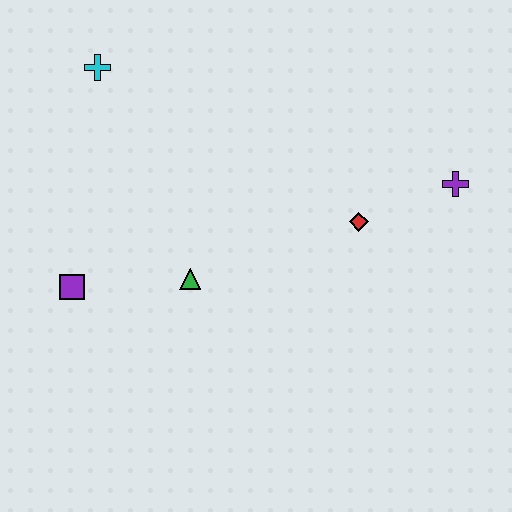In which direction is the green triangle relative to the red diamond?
The green triangle is to the left of the red diamond.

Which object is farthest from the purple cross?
The purple square is farthest from the purple cross.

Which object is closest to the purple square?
The green triangle is closest to the purple square.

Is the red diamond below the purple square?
No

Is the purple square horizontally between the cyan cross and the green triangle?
No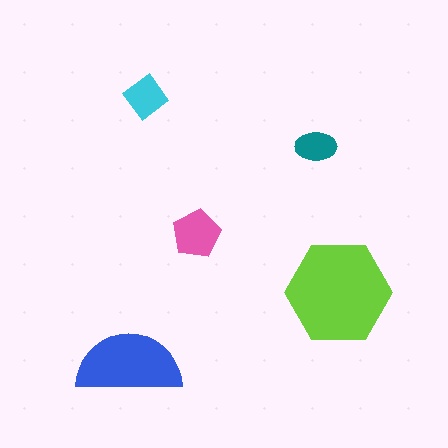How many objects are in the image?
There are 5 objects in the image.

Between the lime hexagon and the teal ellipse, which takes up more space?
The lime hexagon.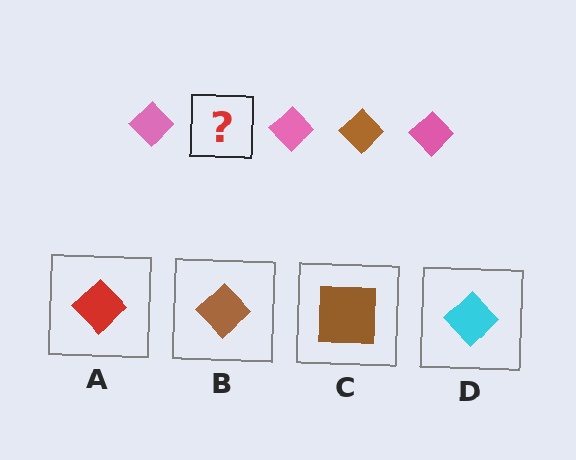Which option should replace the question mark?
Option B.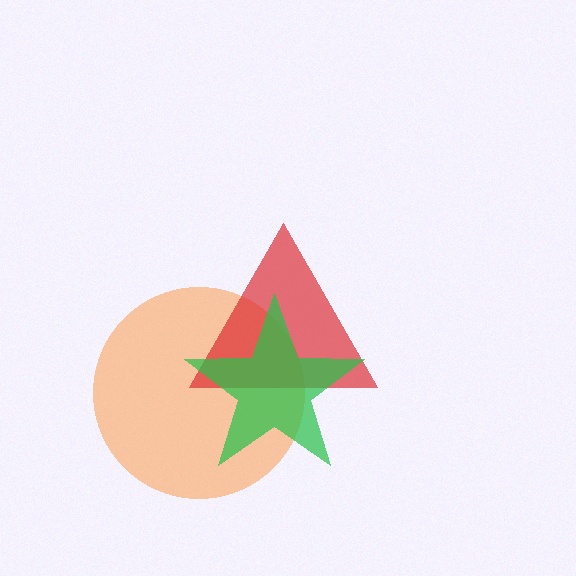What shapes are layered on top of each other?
The layered shapes are: an orange circle, a red triangle, a green star.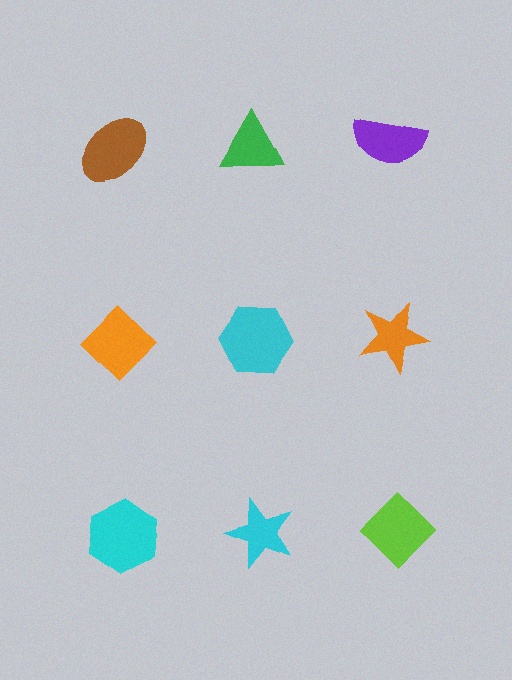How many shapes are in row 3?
3 shapes.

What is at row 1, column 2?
A green triangle.